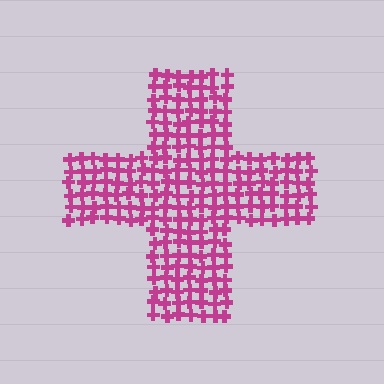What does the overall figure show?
The overall figure shows a cross.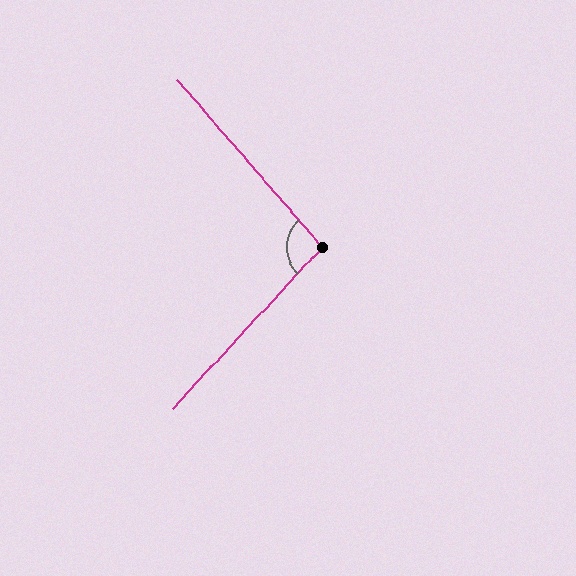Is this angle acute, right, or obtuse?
It is obtuse.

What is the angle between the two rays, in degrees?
Approximately 96 degrees.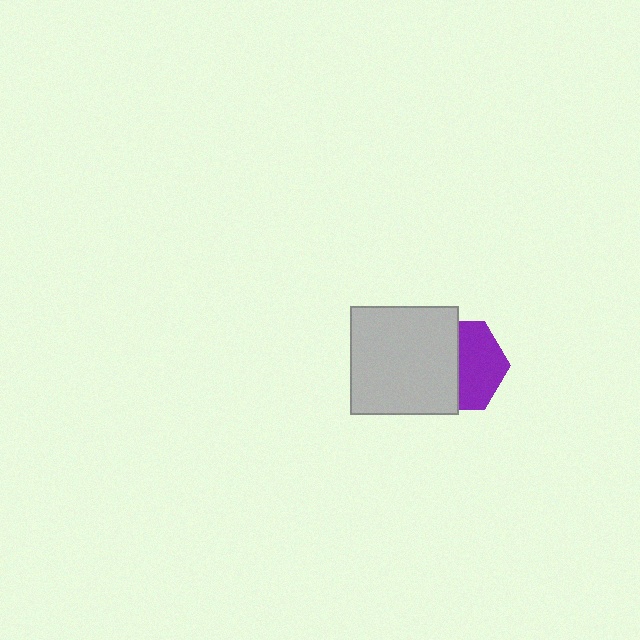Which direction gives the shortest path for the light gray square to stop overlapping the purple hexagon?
Moving left gives the shortest separation.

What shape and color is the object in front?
The object in front is a light gray square.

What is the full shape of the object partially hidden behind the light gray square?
The partially hidden object is a purple hexagon.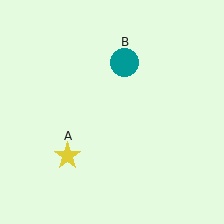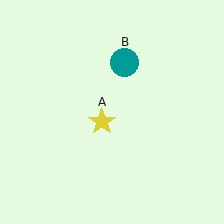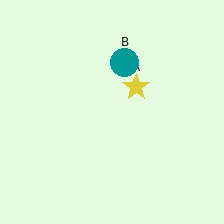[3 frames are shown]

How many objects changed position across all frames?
1 object changed position: yellow star (object A).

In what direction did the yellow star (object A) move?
The yellow star (object A) moved up and to the right.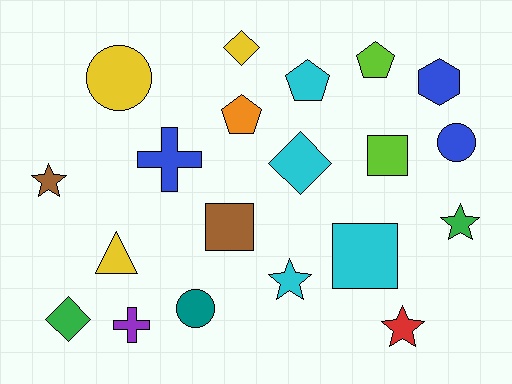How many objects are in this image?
There are 20 objects.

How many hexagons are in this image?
There is 1 hexagon.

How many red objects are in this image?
There is 1 red object.